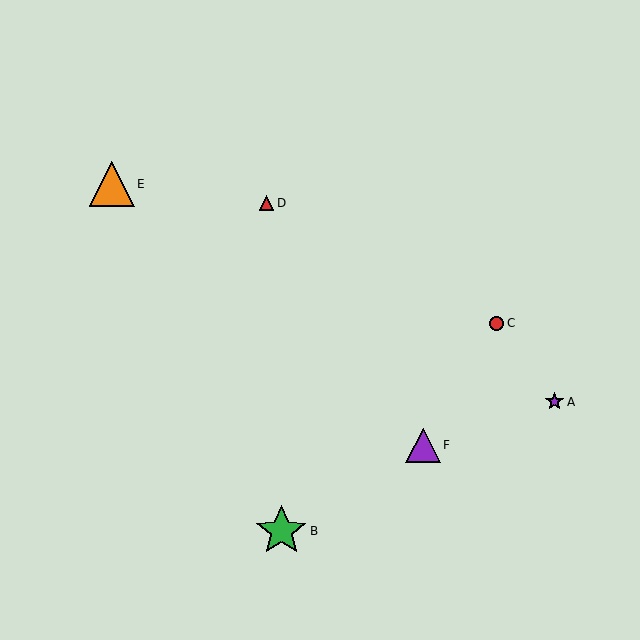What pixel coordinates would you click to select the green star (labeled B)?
Click at (281, 531) to select the green star B.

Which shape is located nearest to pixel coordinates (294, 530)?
The green star (labeled B) at (281, 531) is nearest to that location.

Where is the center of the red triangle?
The center of the red triangle is at (266, 203).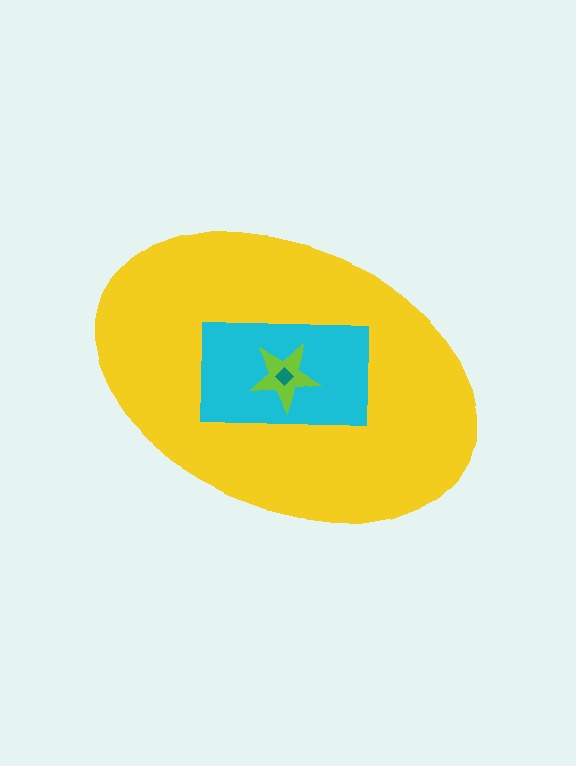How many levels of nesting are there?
4.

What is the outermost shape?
The yellow ellipse.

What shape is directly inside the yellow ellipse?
The cyan rectangle.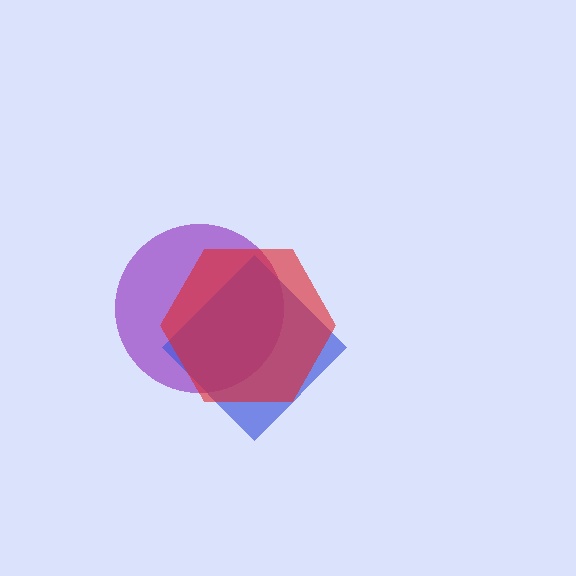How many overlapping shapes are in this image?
There are 3 overlapping shapes in the image.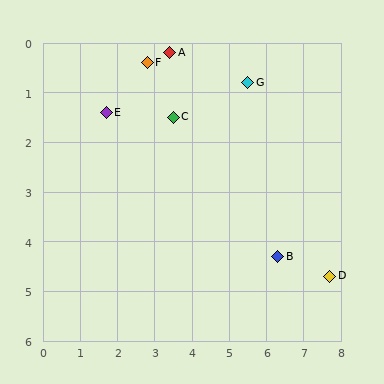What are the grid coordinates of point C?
Point C is at approximately (3.5, 1.5).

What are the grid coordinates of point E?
Point E is at approximately (1.7, 1.4).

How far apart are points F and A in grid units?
Points F and A are about 0.6 grid units apart.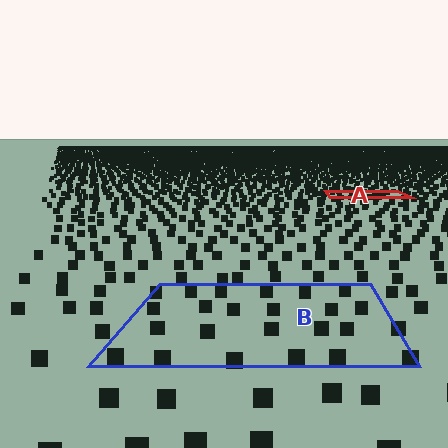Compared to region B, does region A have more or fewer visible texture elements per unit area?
Region A has more texture elements per unit area — they are packed more densely because it is farther away.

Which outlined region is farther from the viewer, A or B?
Region A is farther from the viewer — the texture elements inside it appear smaller and more densely packed.